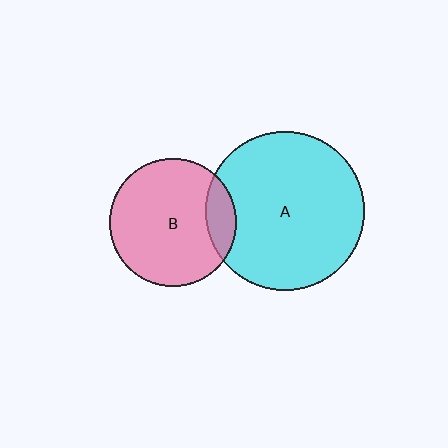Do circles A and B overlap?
Yes.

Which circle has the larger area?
Circle A (cyan).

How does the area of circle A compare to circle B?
Approximately 1.6 times.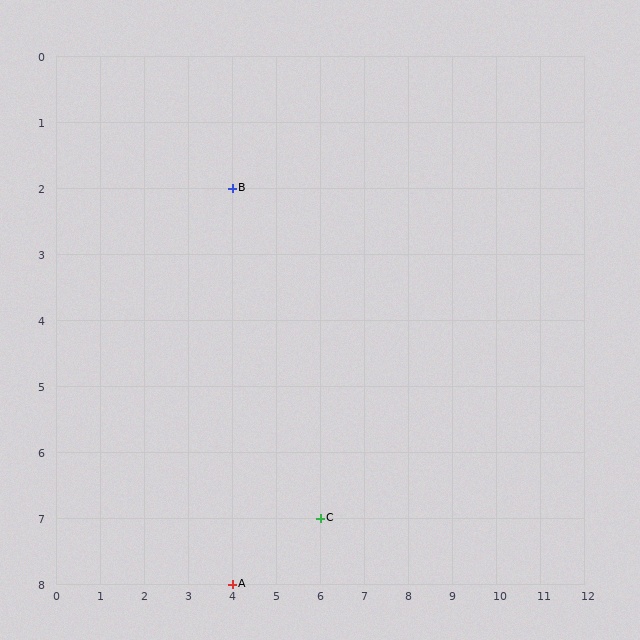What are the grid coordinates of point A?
Point A is at grid coordinates (4, 8).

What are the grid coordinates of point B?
Point B is at grid coordinates (4, 2).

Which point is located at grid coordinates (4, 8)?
Point A is at (4, 8).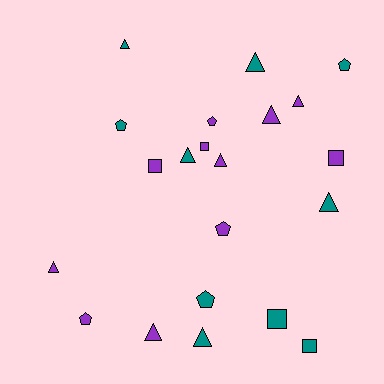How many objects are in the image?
There are 21 objects.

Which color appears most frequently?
Purple, with 11 objects.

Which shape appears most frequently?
Triangle, with 10 objects.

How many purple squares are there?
There are 3 purple squares.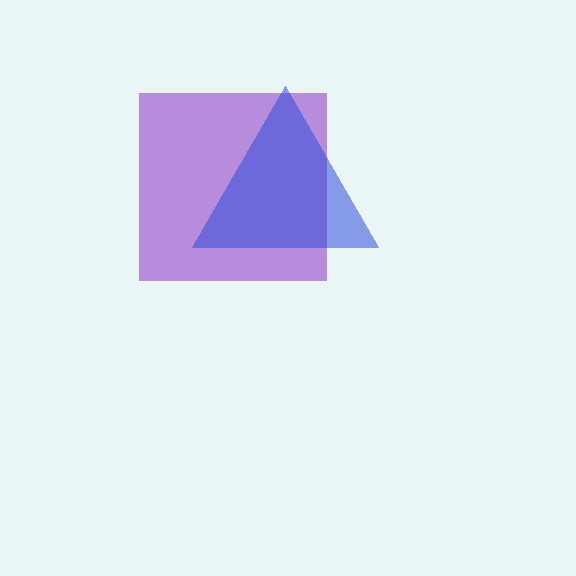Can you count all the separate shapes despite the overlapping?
Yes, there are 2 separate shapes.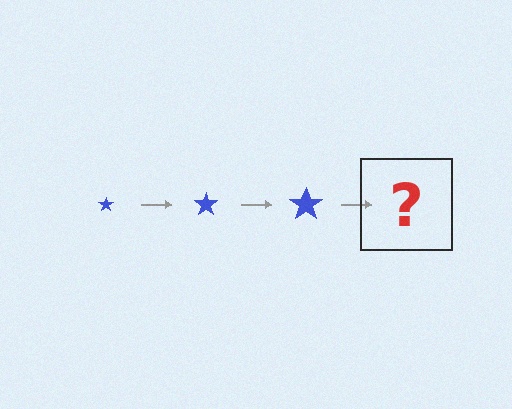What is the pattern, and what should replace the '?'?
The pattern is that the star gets progressively larger each step. The '?' should be a blue star, larger than the previous one.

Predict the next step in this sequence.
The next step is a blue star, larger than the previous one.